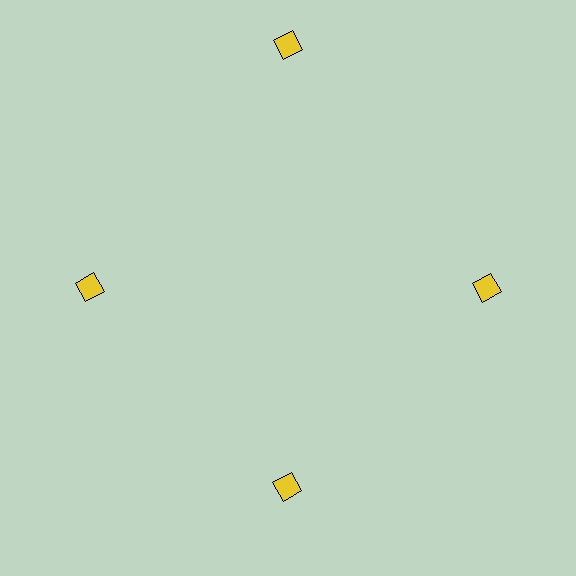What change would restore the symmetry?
The symmetry would be restored by moving it inward, back onto the ring so that all 4 diamonds sit at equal angles and equal distance from the center.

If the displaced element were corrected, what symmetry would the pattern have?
It would have 4-fold rotational symmetry — the pattern would map onto itself every 90 degrees.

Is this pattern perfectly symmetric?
No. The 4 yellow diamonds are arranged in a ring, but one element near the 12 o'clock position is pushed outward from the center, breaking the 4-fold rotational symmetry.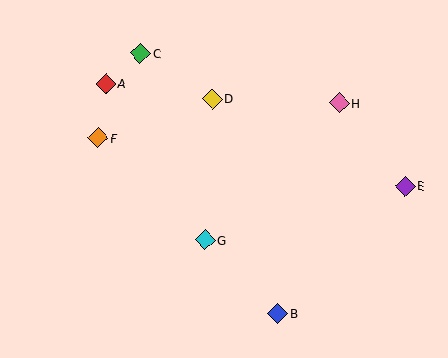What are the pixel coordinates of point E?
Point E is at (405, 186).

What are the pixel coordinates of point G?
Point G is at (205, 240).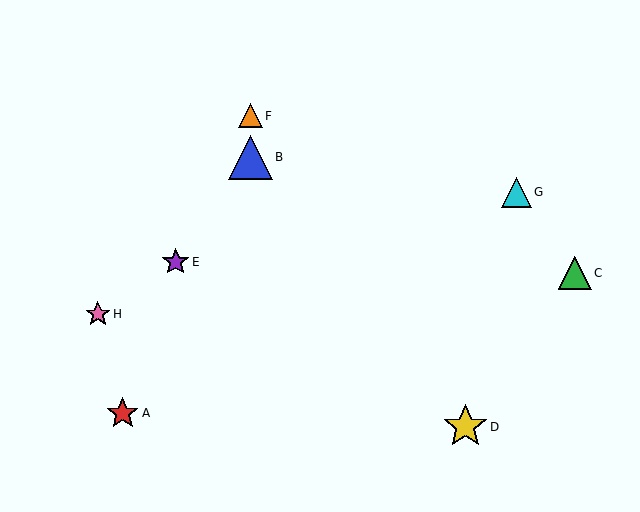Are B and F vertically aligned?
Yes, both are at x≈250.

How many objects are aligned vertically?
2 objects (B, F) are aligned vertically.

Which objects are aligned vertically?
Objects B, F are aligned vertically.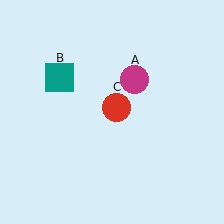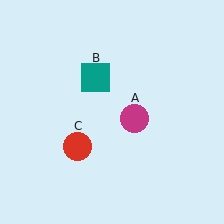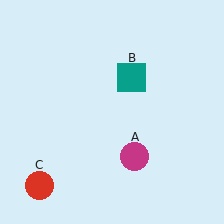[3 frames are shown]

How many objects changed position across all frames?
3 objects changed position: magenta circle (object A), teal square (object B), red circle (object C).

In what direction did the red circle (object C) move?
The red circle (object C) moved down and to the left.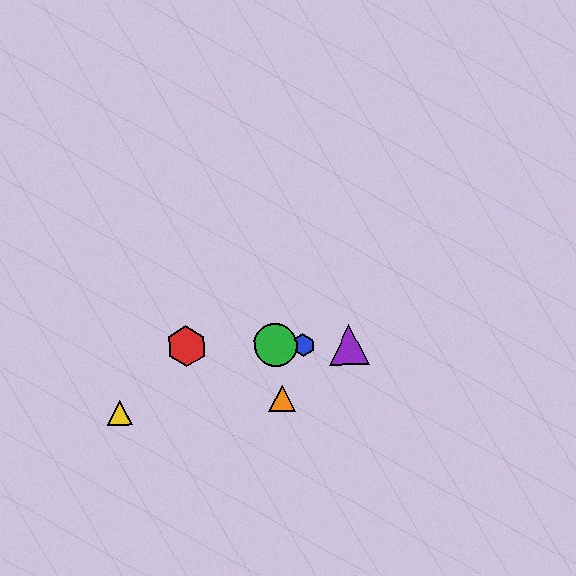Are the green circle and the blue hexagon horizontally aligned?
Yes, both are at y≈345.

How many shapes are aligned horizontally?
4 shapes (the red hexagon, the blue hexagon, the green circle, the purple triangle) are aligned horizontally.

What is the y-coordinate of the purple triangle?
The purple triangle is at y≈345.